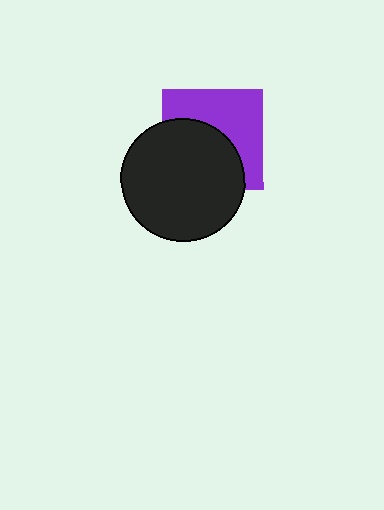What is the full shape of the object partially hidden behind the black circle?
The partially hidden object is a purple square.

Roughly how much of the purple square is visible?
About half of it is visible (roughly 50%).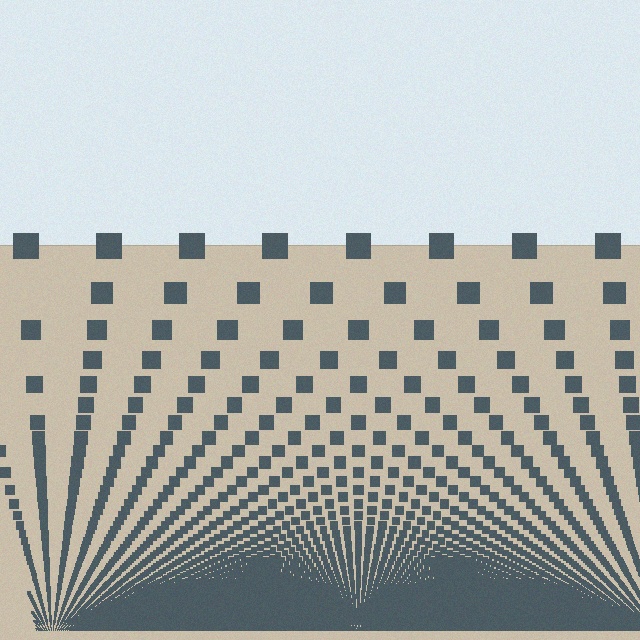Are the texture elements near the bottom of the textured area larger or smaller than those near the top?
Smaller. The gradient is inverted — elements near the bottom are smaller and denser.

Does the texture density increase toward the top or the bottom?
Density increases toward the bottom.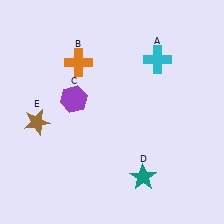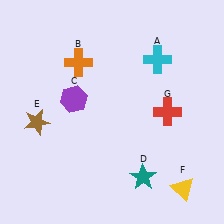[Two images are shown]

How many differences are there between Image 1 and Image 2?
There are 2 differences between the two images.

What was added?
A yellow triangle (F), a red cross (G) were added in Image 2.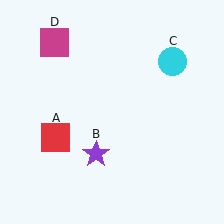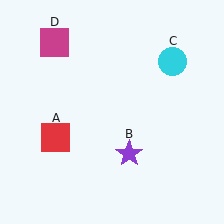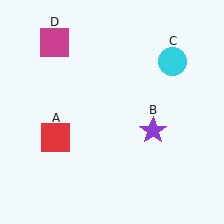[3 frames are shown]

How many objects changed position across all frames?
1 object changed position: purple star (object B).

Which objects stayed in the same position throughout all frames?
Red square (object A) and cyan circle (object C) and magenta square (object D) remained stationary.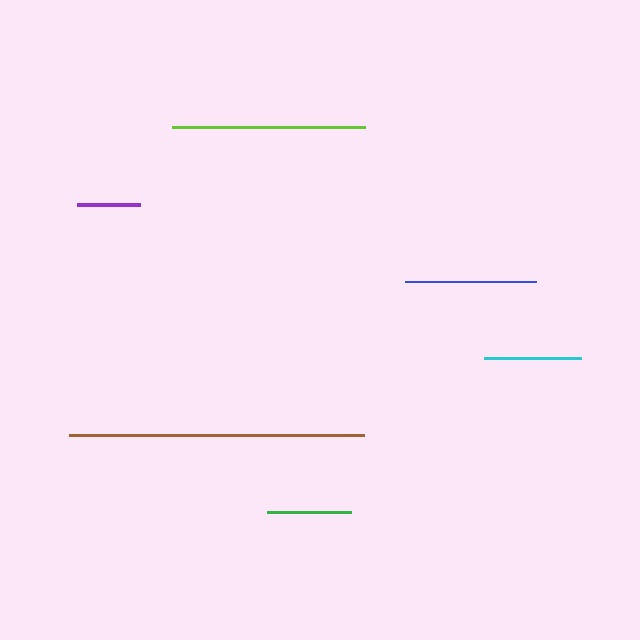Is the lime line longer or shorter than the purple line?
The lime line is longer than the purple line.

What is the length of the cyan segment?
The cyan segment is approximately 98 pixels long.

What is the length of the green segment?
The green segment is approximately 83 pixels long.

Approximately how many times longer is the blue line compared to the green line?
The blue line is approximately 1.6 times the length of the green line.